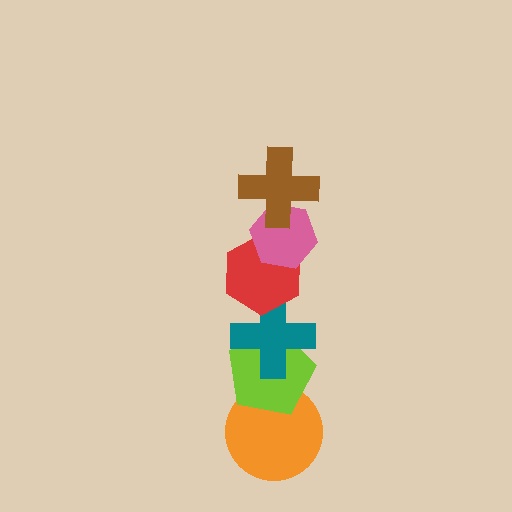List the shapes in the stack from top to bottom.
From top to bottom: the brown cross, the pink hexagon, the red hexagon, the teal cross, the lime pentagon, the orange circle.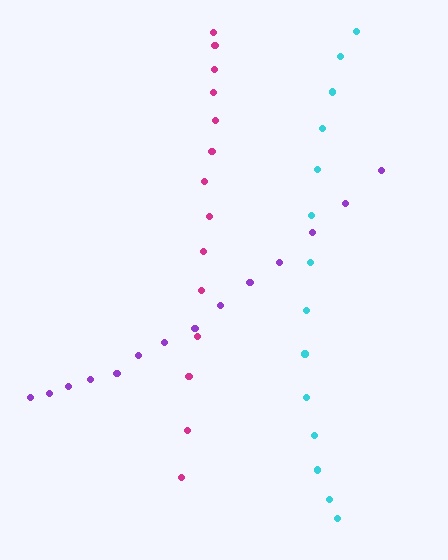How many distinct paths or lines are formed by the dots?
There are 3 distinct paths.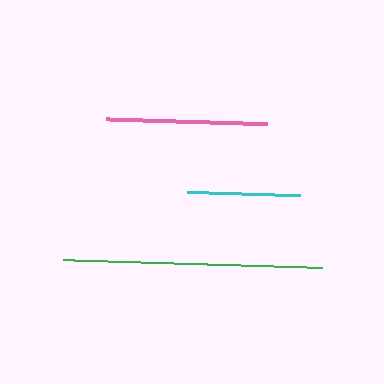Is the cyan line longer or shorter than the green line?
The green line is longer than the cyan line.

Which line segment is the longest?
The green line is the longest at approximately 259 pixels.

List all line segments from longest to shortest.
From longest to shortest: green, pink, cyan.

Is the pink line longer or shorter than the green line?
The green line is longer than the pink line.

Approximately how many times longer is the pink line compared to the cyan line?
The pink line is approximately 1.4 times the length of the cyan line.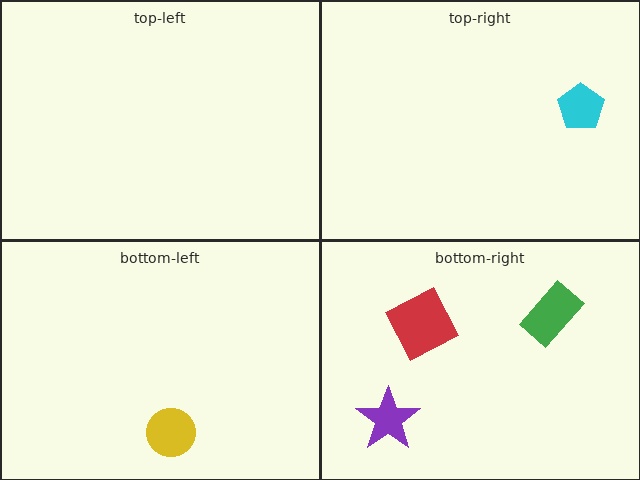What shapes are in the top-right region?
The cyan pentagon.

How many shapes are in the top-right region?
1.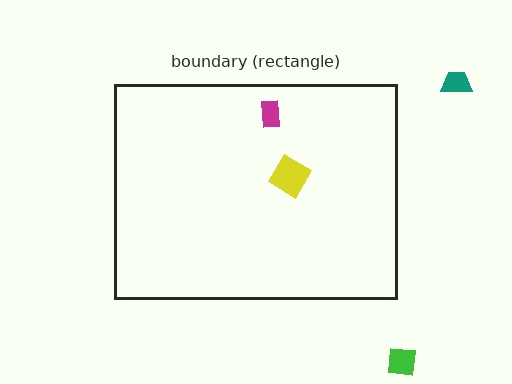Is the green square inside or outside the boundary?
Outside.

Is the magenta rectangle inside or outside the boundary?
Inside.